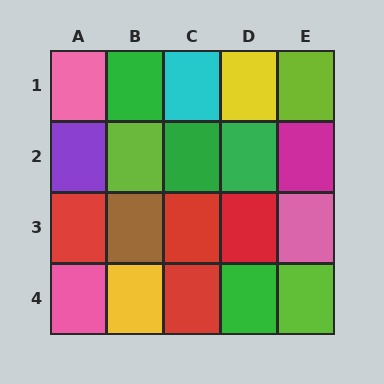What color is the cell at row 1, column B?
Green.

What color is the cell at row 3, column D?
Red.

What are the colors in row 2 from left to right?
Purple, lime, green, green, magenta.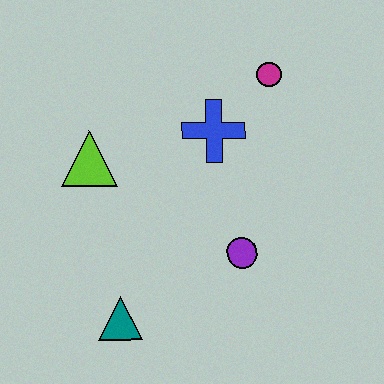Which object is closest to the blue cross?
The magenta circle is closest to the blue cross.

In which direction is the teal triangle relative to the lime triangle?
The teal triangle is below the lime triangle.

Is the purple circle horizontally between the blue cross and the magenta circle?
Yes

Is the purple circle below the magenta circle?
Yes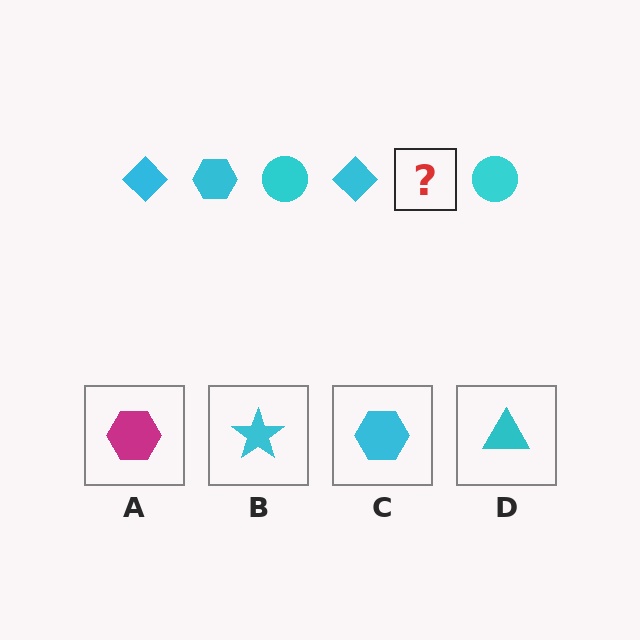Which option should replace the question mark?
Option C.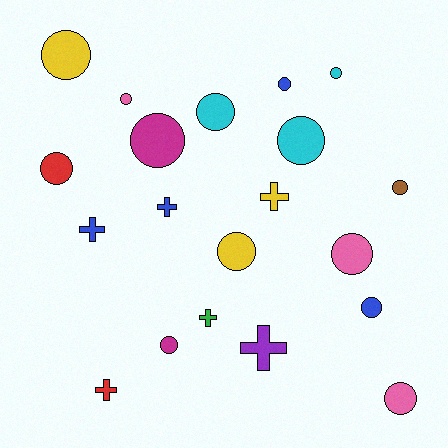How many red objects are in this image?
There are 2 red objects.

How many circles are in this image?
There are 14 circles.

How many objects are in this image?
There are 20 objects.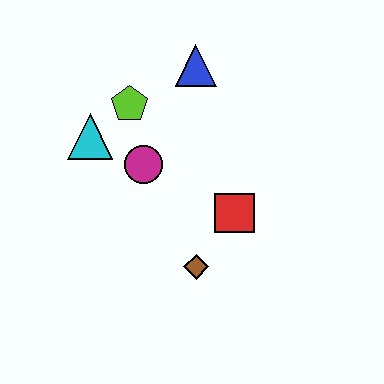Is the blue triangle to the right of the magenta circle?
Yes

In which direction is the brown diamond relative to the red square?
The brown diamond is below the red square.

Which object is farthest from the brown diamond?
The blue triangle is farthest from the brown diamond.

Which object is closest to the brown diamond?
The red square is closest to the brown diamond.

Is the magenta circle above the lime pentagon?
No